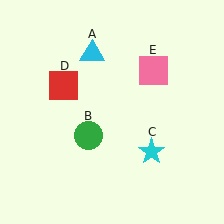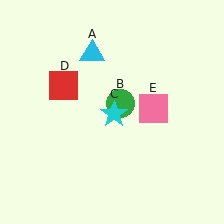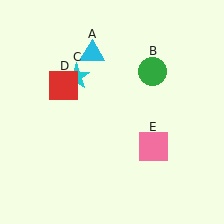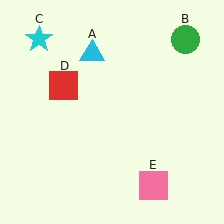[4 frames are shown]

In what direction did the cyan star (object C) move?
The cyan star (object C) moved up and to the left.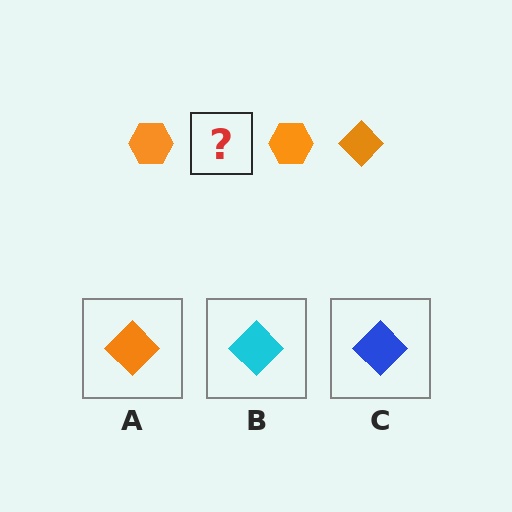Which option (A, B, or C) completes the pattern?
A.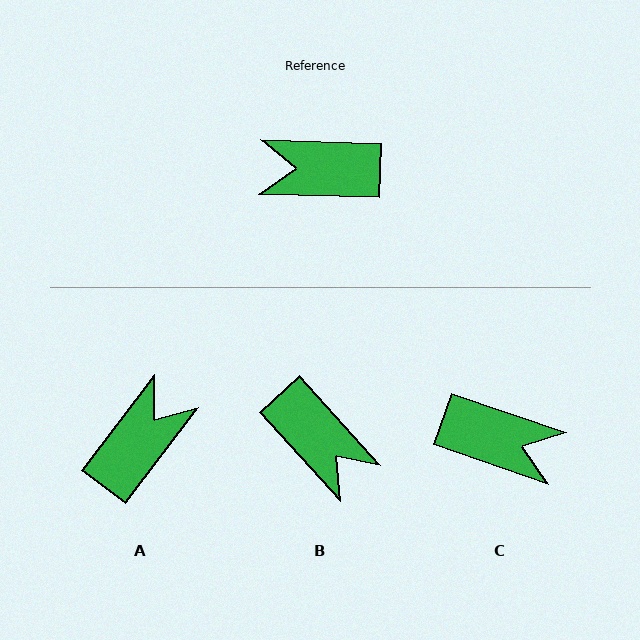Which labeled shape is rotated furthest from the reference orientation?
C, about 163 degrees away.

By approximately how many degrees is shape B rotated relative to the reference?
Approximately 134 degrees counter-clockwise.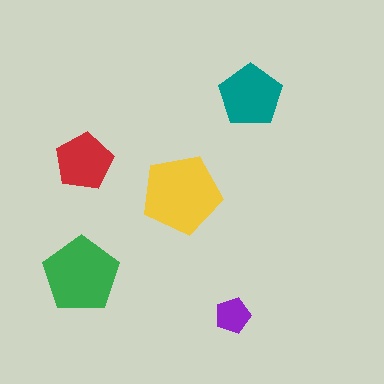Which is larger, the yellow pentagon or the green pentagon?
The yellow one.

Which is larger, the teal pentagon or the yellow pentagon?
The yellow one.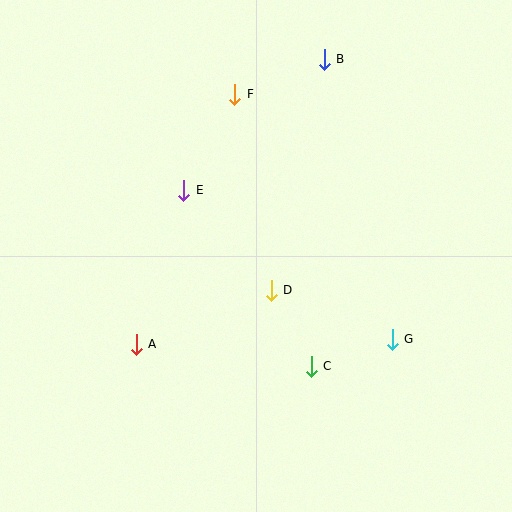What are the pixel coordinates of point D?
Point D is at (271, 290).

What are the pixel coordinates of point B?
Point B is at (324, 59).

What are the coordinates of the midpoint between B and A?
The midpoint between B and A is at (230, 202).